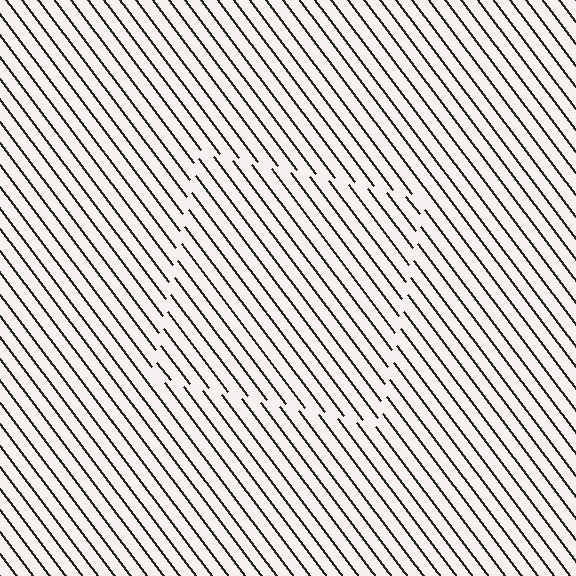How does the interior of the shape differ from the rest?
The interior of the shape contains the same grating, shifted by half a period — the contour is defined by the phase discontinuity where line-ends from the inner and outer gratings abut.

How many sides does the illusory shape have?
4 sides — the line-ends trace a square.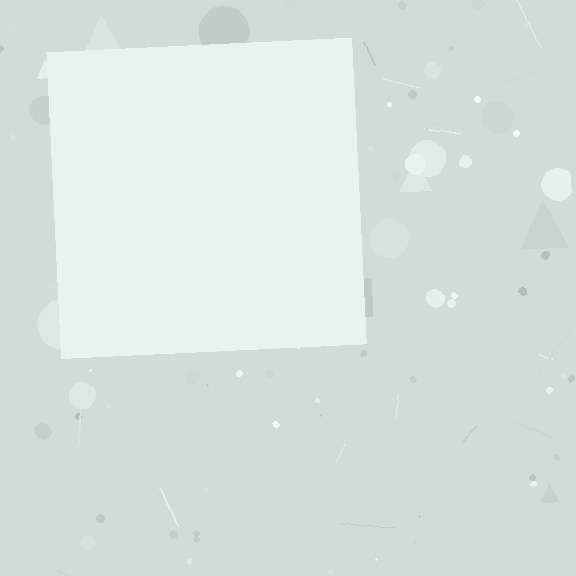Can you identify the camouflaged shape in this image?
The camouflaged shape is a square.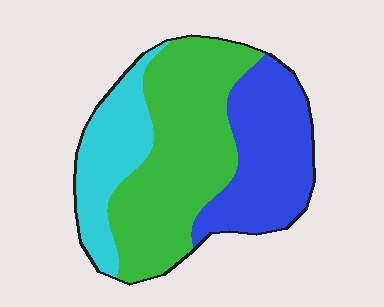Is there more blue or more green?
Green.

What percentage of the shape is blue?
Blue covers about 30% of the shape.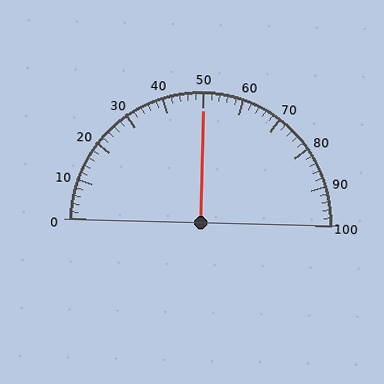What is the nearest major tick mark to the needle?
The nearest major tick mark is 50.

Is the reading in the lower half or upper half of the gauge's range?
The reading is in the upper half of the range (0 to 100).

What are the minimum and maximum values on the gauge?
The gauge ranges from 0 to 100.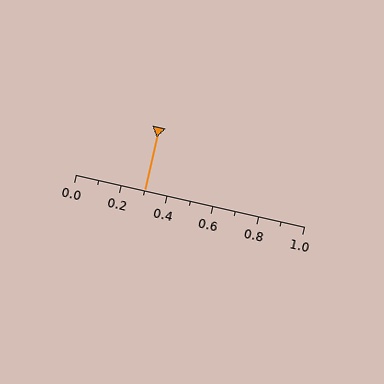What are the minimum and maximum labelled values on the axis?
The axis runs from 0.0 to 1.0.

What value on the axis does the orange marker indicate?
The marker indicates approximately 0.3.